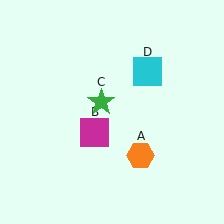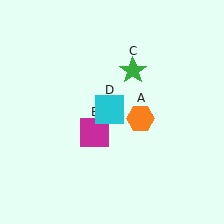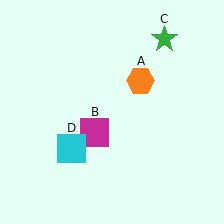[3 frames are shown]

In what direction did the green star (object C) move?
The green star (object C) moved up and to the right.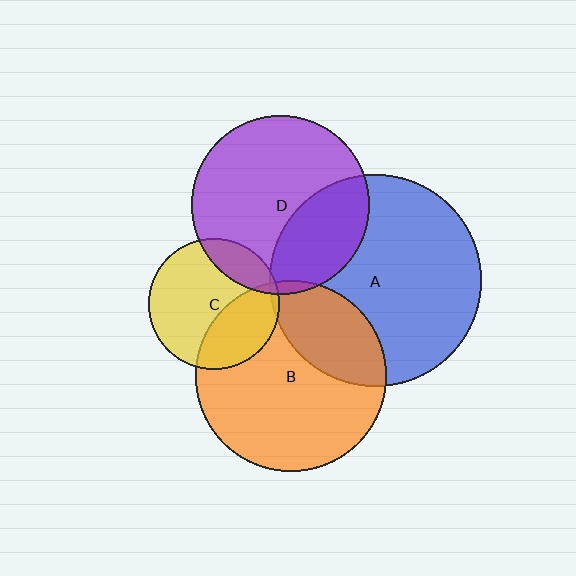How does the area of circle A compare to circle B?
Approximately 1.2 times.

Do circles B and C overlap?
Yes.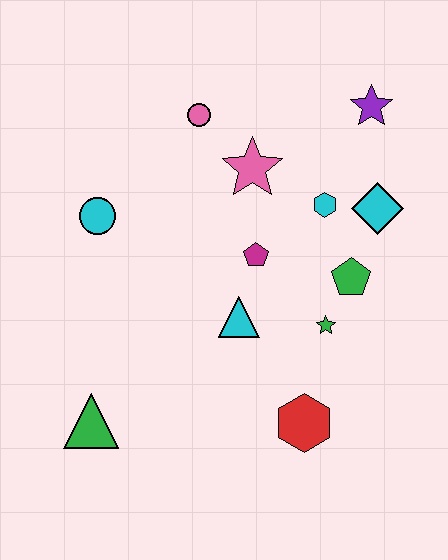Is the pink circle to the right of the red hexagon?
No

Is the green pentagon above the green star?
Yes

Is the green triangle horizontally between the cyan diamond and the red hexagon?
No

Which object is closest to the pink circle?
The pink star is closest to the pink circle.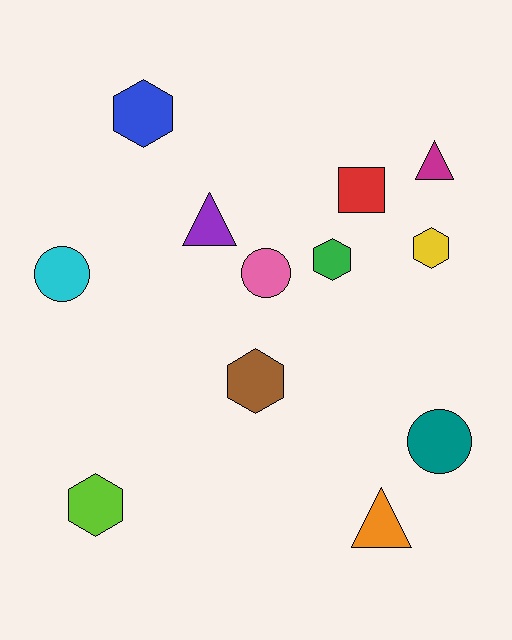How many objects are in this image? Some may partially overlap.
There are 12 objects.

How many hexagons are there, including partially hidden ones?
There are 5 hexagons.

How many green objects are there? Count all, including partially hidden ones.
There is 1 green object.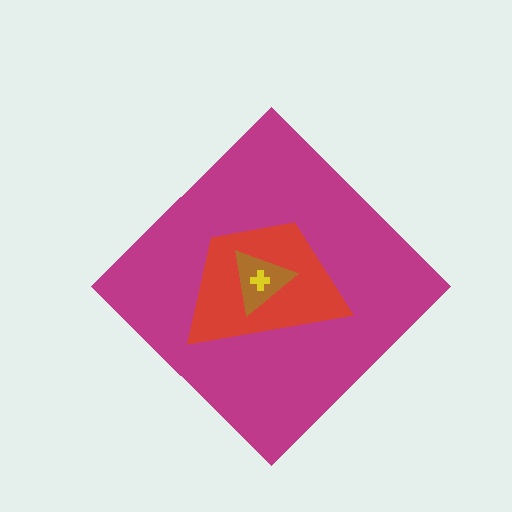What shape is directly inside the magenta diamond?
The red trapezoid.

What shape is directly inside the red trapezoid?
The brown triangle.